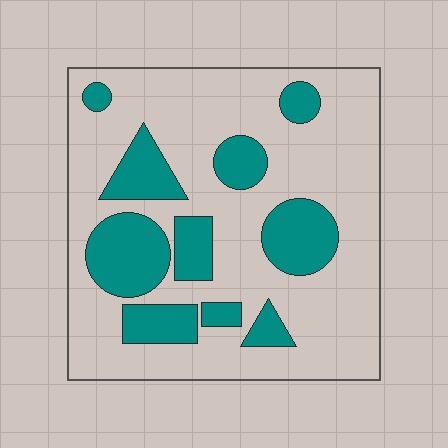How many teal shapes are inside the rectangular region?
10.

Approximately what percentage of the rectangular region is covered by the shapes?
Approximately 25%.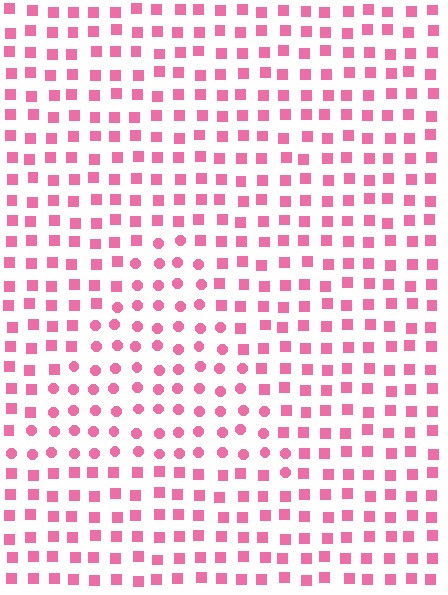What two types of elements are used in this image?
The image uses circles inside the triangle region and squares outside it.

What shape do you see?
I see a triangle.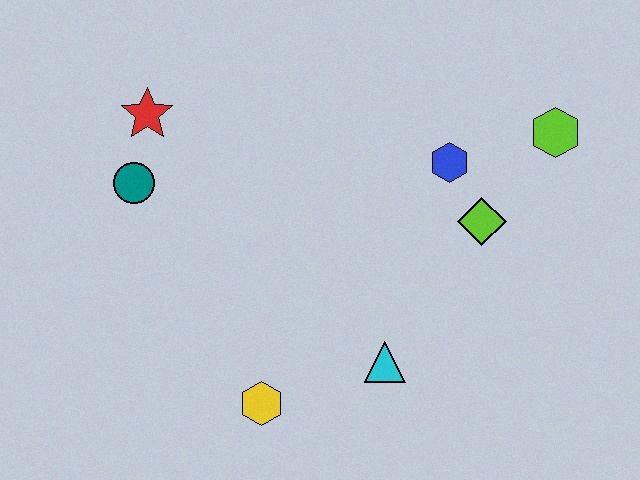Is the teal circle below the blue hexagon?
Yes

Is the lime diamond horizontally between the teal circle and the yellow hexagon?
No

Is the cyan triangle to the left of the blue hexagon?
Yes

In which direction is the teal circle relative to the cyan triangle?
The teal circle is to the left of the cyan triangle.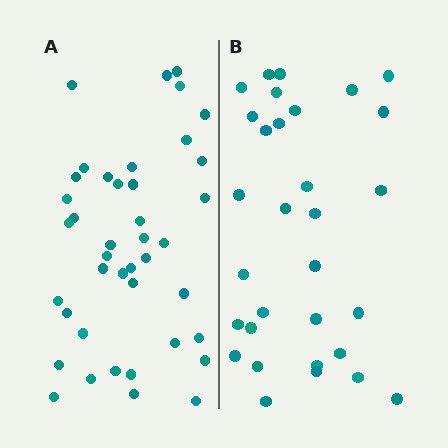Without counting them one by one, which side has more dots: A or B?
Region A (the left region) has more dots.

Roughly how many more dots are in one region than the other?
Region A has roughly 10 or so more dots than region B.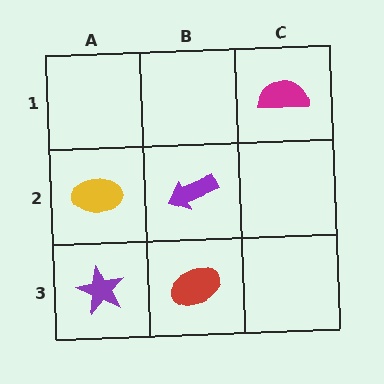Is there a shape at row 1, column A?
No, that cell is empty.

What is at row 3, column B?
A red ellipse.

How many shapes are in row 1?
1 shape.